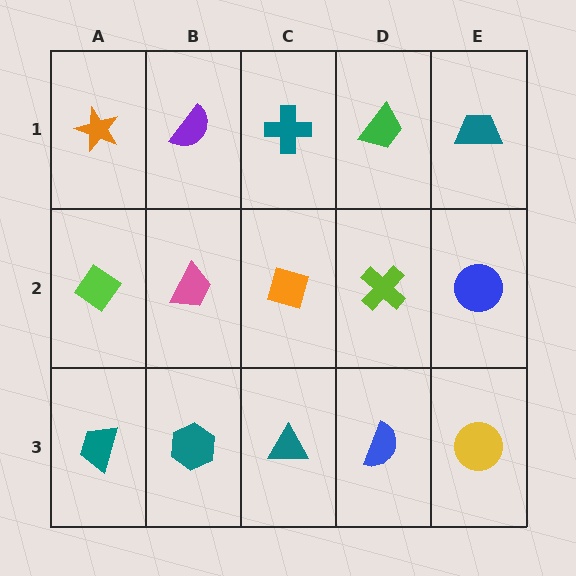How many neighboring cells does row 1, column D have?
3.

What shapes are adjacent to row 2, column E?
A teal trapezoid (row 1, column E), a yellow circle (row 3, column E), a lime cross (row 2, column D).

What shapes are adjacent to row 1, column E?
A blue circle (row 2, column E), a green trapezoid (row 1, column D).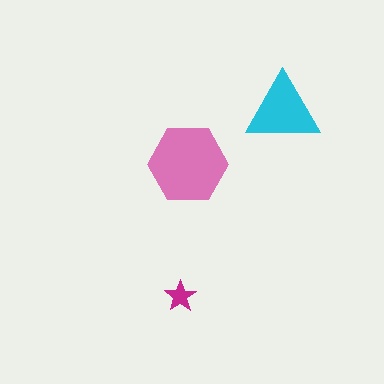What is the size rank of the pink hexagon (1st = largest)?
1st.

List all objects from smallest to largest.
The magenta star, the cyan triangle, the pink hexagon.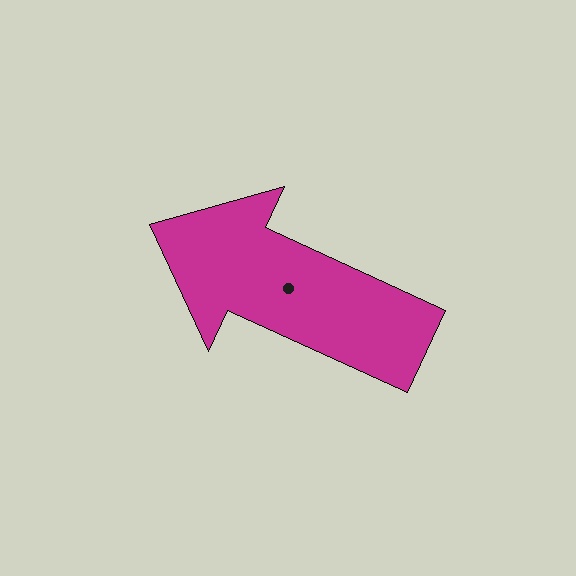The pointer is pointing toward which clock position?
Roughly 10 o'clock.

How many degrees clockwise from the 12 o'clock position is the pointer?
Approximately 295 degrees.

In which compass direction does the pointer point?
Northwest.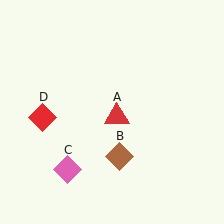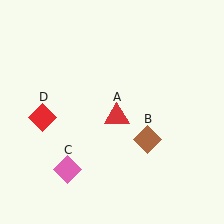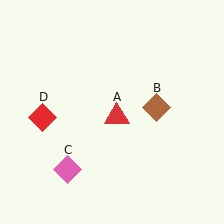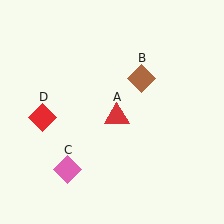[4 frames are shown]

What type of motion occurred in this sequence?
The brown diamond (object B) rotated counterclockwise around the center of the scene.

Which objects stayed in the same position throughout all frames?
Red triangle (object A) and pink diamond (object C) and red diamond (object D) remained stationary.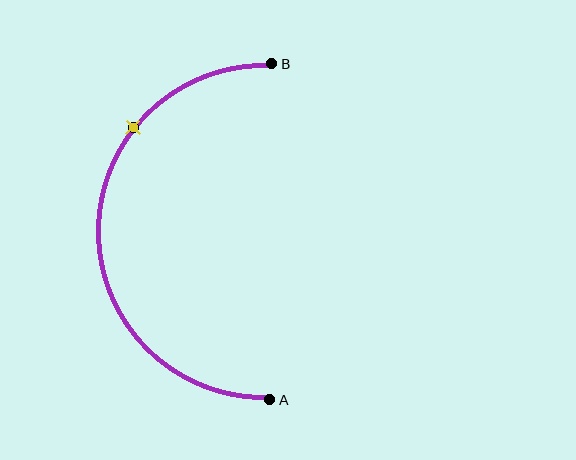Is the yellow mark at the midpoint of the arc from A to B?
No. The yellow mark lies on the arc but is closer to endpoint B. The arc midpoint would be at the point on the curve equidistant along the arc from both A and B.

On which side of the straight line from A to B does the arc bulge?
The arc bulges to the left of the straight line connecting A and B.